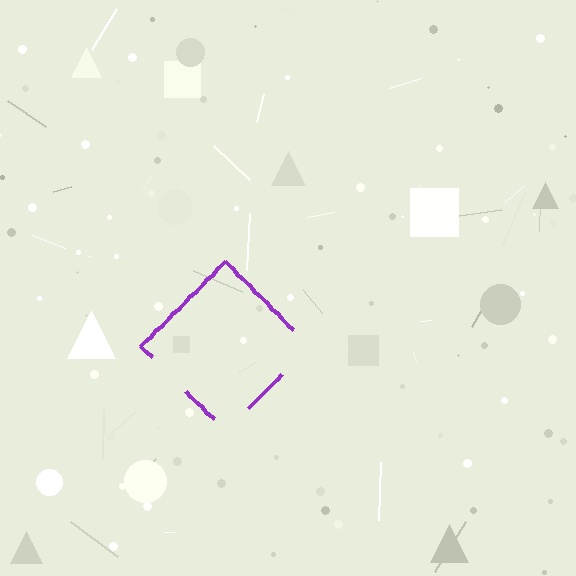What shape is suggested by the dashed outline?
The dashed outline suggests a diamond.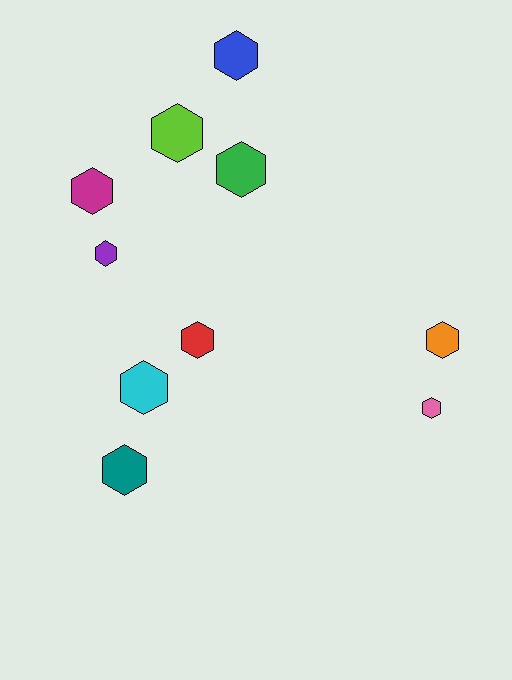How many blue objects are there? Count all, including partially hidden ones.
There is 1 blue object.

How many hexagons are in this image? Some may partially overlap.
There are 10 hexagons.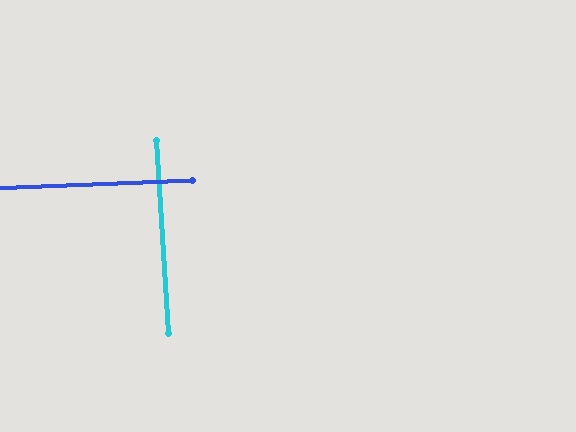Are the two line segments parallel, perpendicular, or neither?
Perpendicular — they meet at approximately 89°.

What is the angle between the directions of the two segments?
Approximately 89 degrees.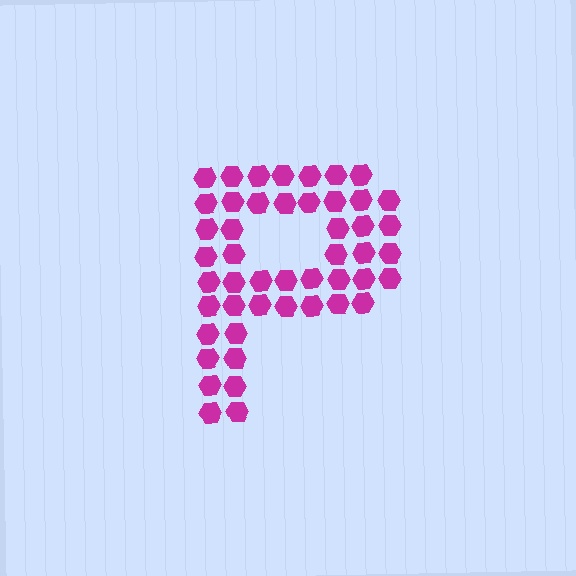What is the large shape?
The large shape is the letter P.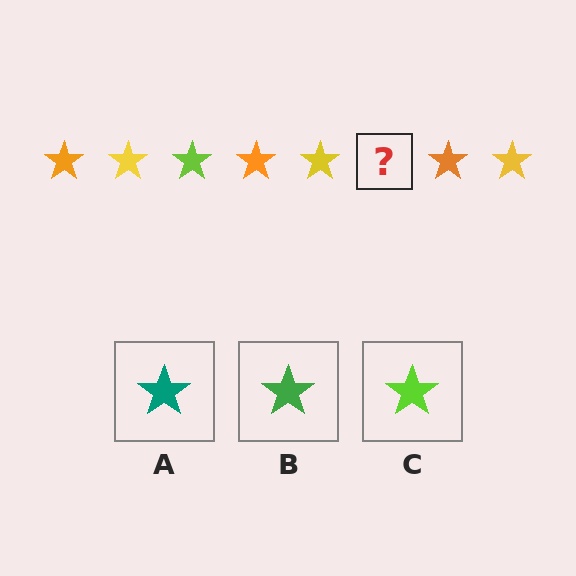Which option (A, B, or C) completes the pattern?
C.